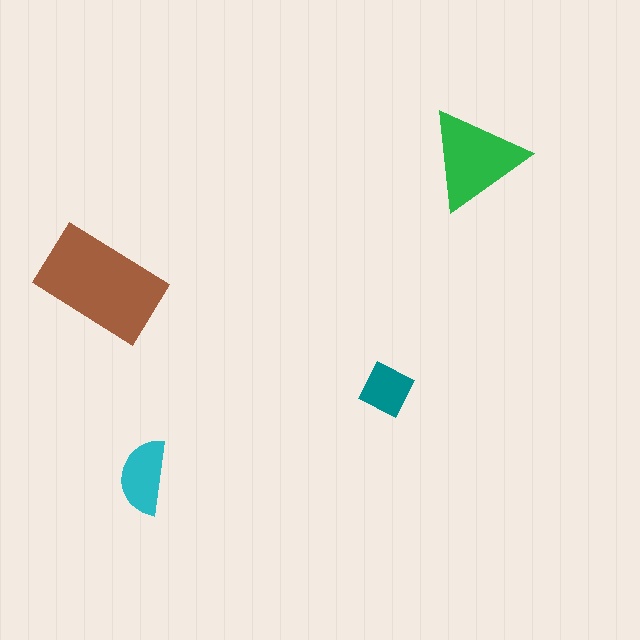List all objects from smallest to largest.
The teal diamond, the cyan semicircle, the green triangle, the brown rectangle.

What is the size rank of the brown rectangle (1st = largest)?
1st.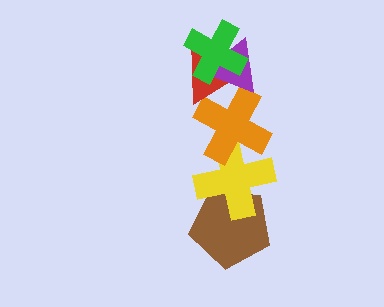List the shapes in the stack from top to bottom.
From top to bottom: the green cross, the purple triangle, the red triangle, the orange cross, the yellow cross, the brown pentagon.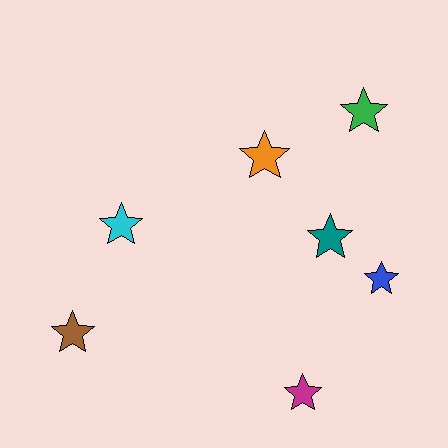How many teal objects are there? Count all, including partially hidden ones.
There is 1 teal object.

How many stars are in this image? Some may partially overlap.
There are 7 stars.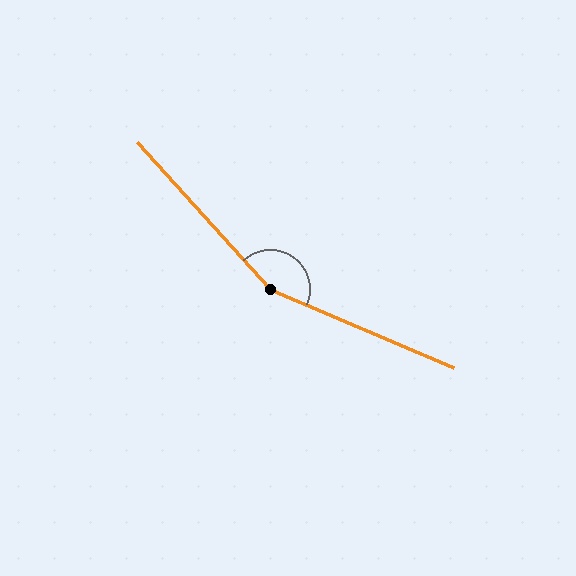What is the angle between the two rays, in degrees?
Approximately 155 degrees.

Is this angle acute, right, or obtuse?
It is obtuse.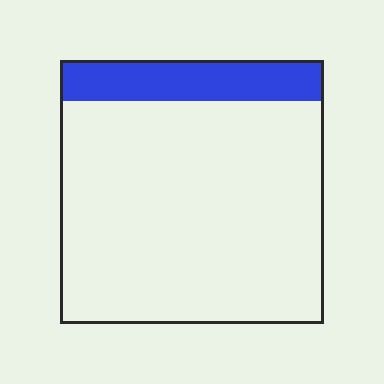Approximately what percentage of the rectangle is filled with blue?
Approximately 15%.